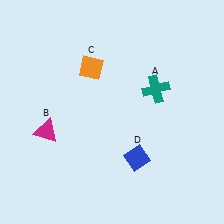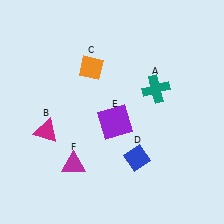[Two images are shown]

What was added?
A purple square (E), a magenta triangle (F) were added in Image 2.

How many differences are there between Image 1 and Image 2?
There are 2 differences between the two images.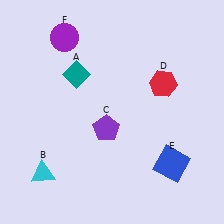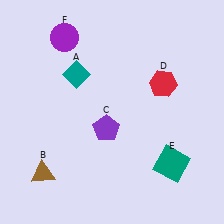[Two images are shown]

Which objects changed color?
B changed from cyan to brown. E changed from blue to teal.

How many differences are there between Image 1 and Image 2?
There are 2 differences between the two images.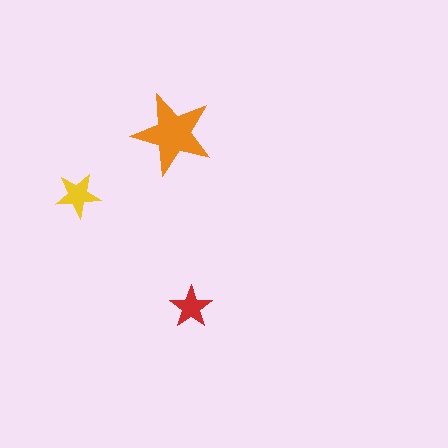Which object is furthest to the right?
The red star is rightmost.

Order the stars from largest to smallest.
the orange one, the yellow one, the red one.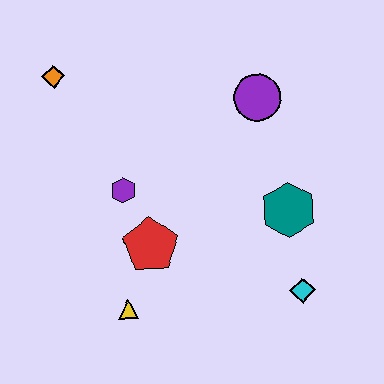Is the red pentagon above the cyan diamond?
Yes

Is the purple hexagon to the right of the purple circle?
No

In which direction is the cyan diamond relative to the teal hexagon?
The cyan diamond is below the teal hexagon.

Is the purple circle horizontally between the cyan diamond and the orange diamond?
Yes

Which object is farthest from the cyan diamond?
The orange diamond is farthest from the cyan diamond.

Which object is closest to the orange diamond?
The purple hexagon is closest to the orange diamond.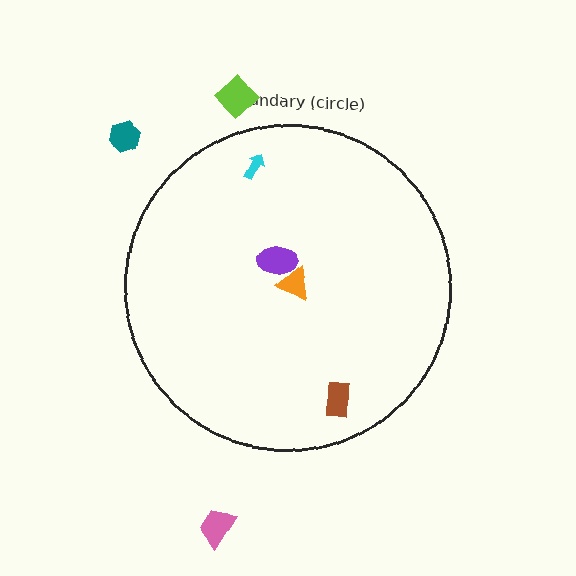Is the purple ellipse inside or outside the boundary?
Inside.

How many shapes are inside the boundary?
4 inside, 3 outside.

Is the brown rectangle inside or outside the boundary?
Inside.